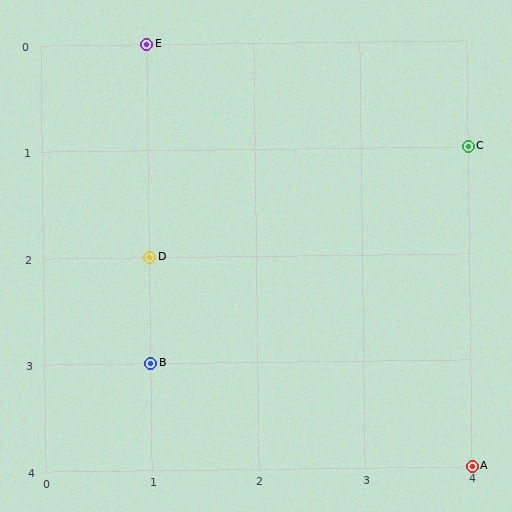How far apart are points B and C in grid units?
Points B and C are 3 columns and 2 rows apart (about 3.6 grid units diagonally).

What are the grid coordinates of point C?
Point C is at grid coordinates (4, 1).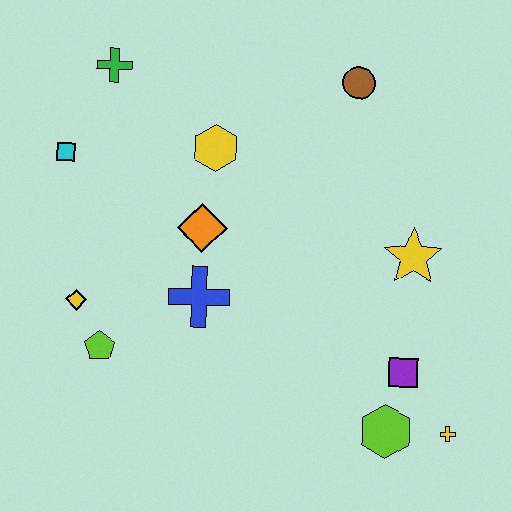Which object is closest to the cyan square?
The green cross is closest to the cyan square.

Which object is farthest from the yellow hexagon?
The yellow cross is farthest from the yellow hexagon.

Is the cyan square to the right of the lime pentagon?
No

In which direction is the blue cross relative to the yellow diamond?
The blue cross is to the right of the yellow diamond.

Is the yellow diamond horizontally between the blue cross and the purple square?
No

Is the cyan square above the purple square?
Yes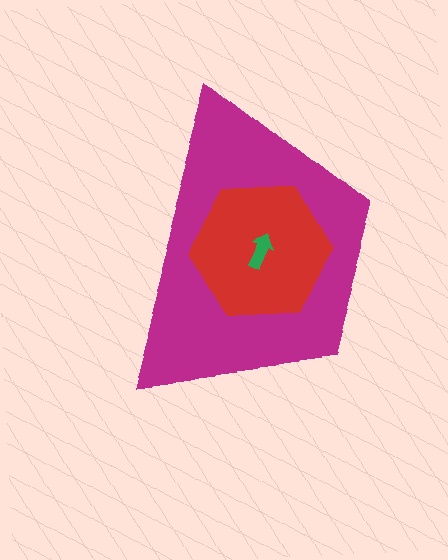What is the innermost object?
The green arrow.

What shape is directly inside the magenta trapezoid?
The red hexagon.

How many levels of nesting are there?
3.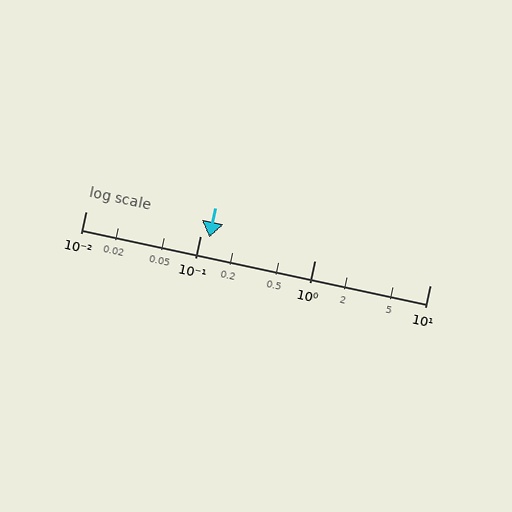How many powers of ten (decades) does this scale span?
The scale spans 3 decades, from 0.01 to 10.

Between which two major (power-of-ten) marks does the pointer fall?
The pointer is between 0.1 and 1.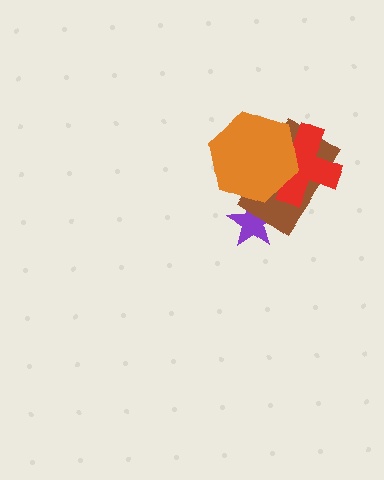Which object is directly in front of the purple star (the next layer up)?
The brown rectangle is directly in front of the purple star.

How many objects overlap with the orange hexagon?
3 objects overlap with the orange hexagon.